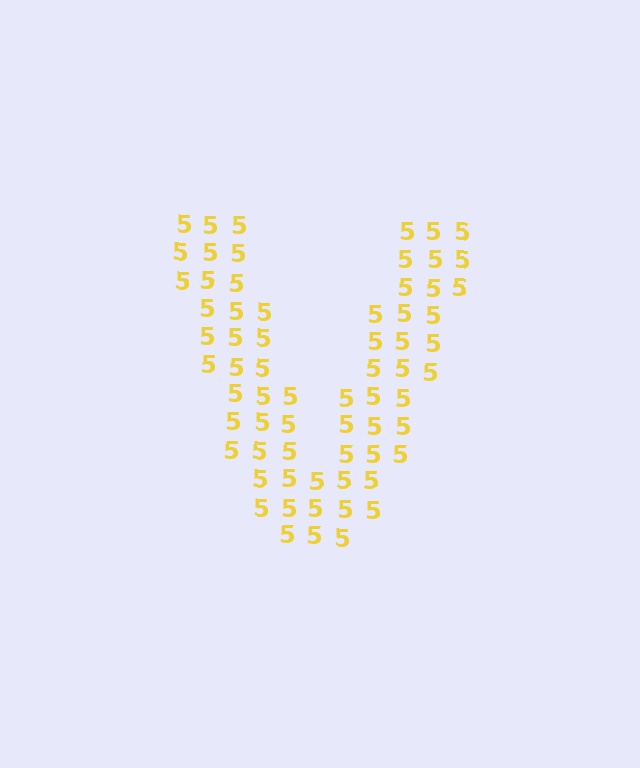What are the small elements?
The small elements are digit 5's.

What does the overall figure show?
The overall figure shows the letter V.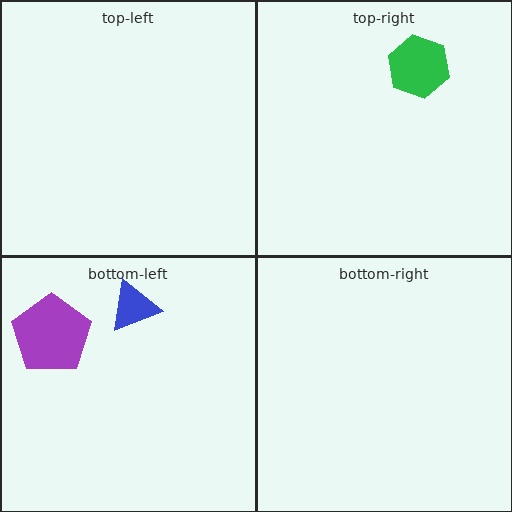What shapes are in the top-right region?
The green hexagon.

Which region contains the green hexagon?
The top-right region.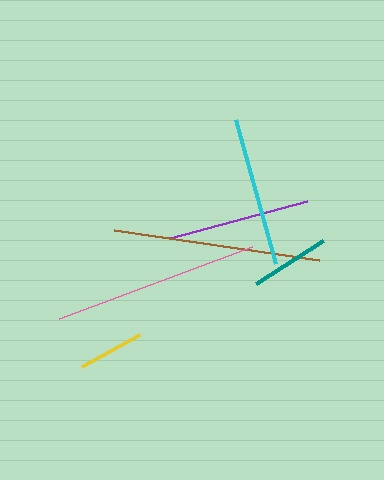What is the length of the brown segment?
The brown segment is approximately 207 pixels long.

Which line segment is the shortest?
The yellow line is the shortest at approximately 67 pixels.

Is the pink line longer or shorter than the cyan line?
The pink line is longer than the cyan line.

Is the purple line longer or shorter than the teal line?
The purple line is longer than the teal line.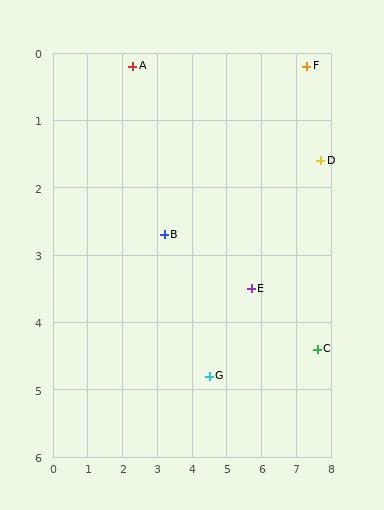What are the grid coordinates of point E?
Point E is at approximately (5.7, 3.5).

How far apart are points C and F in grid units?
Points C and F are about 4.2 grid units apart.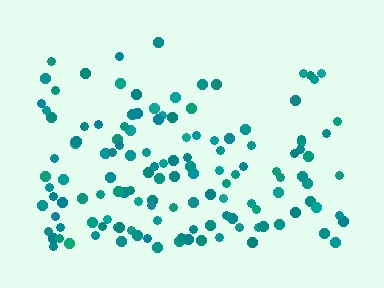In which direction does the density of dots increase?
From top to bottom, with the bottom side densest.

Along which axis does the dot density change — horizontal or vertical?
Vertical.